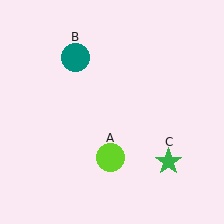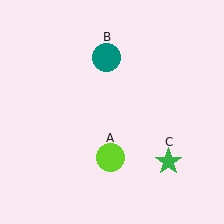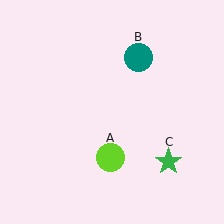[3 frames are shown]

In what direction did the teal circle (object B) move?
The teal circle (object B) moved right.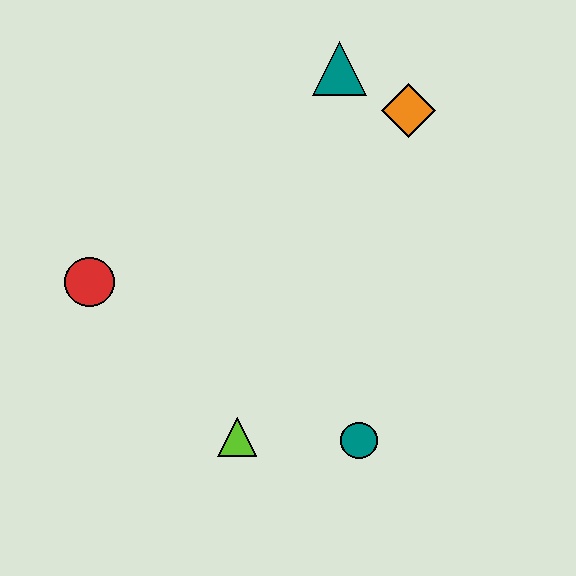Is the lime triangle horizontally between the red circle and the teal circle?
Yes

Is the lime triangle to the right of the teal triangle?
No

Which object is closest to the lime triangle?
The teal circle is closest to the lime triangle.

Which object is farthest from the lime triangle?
The teal triangle is farthest from the lime triangle.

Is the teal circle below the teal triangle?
Yes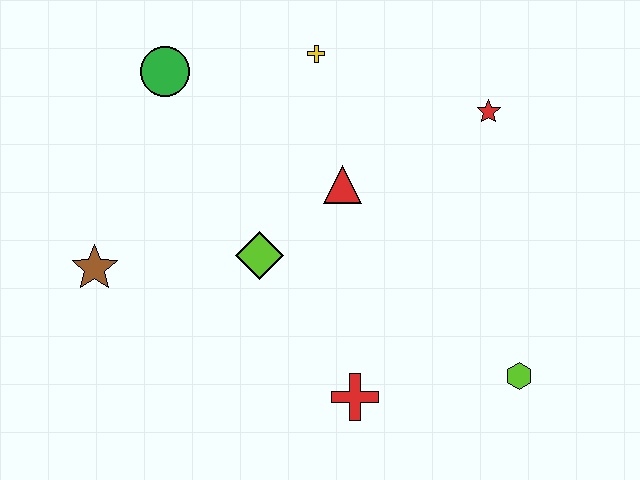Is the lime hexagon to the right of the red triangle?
Yes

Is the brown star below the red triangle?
Yes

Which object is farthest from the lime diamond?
The lime hexagon is farthest from the lime diamond.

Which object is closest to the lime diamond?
The red triangle is closest to the lime diamond.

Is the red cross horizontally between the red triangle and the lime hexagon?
Yes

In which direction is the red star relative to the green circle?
The red star is to the right of the green circle.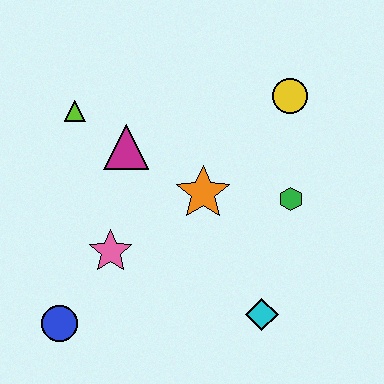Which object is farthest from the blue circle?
The yellow circle is farthest from the blue circle.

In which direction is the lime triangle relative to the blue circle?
The lime triangle is above the blue circle.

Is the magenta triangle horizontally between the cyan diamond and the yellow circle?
No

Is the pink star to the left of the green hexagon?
Yes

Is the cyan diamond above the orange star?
No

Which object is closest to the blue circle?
The pink star is closest to the blue circle.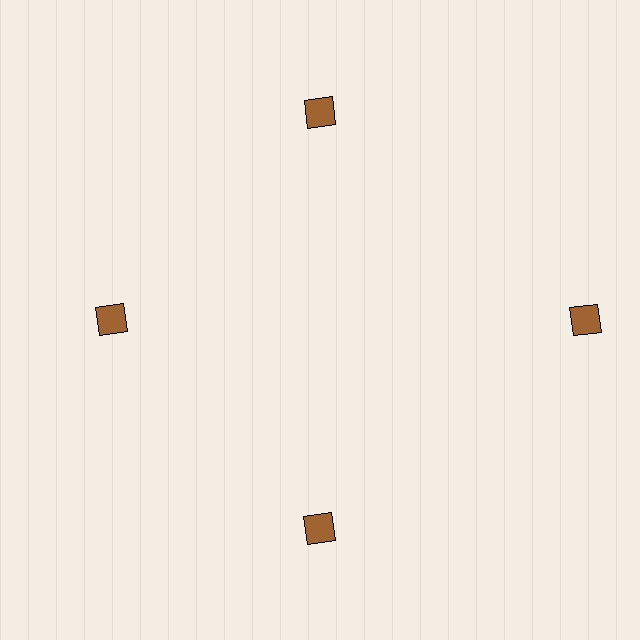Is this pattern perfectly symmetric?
No. The 4 brown squares are arranged in a ring, but one element near the 3 o'clock position is pushed outward from the center, breaking the 4-fold rotational symmetry.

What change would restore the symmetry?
The symmetry would be restored by moving it inward, back onto the ring so that all 4 squares sit at equal angles and equal distance from the center.